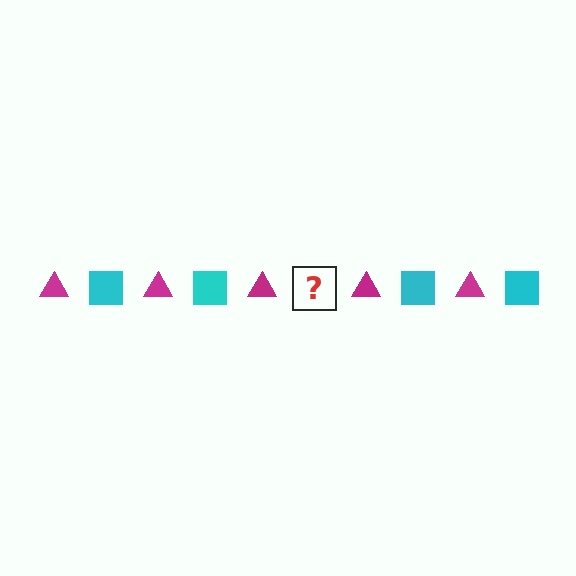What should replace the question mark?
The question mark should be replaced with a cyan square.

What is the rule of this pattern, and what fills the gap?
The rule is that the pattern alternates between magenta triangle and cyan square. The gap should be filled with a cyan square.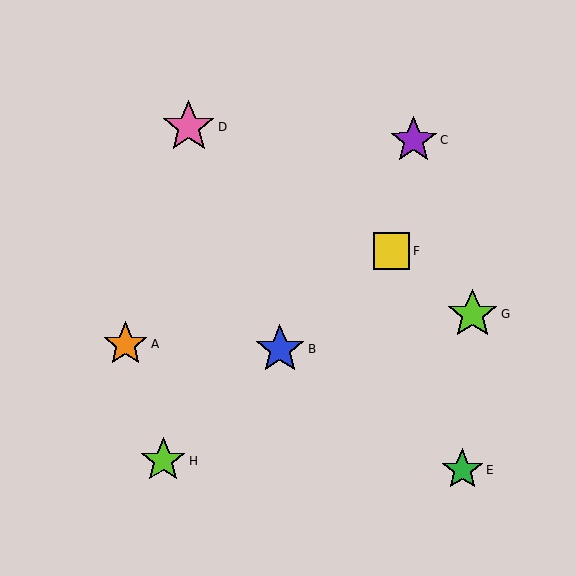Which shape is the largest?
The pink star (labeled D) is the largest.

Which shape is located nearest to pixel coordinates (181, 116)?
The pink star (labeled D) at (189, 127) is nearest to that location.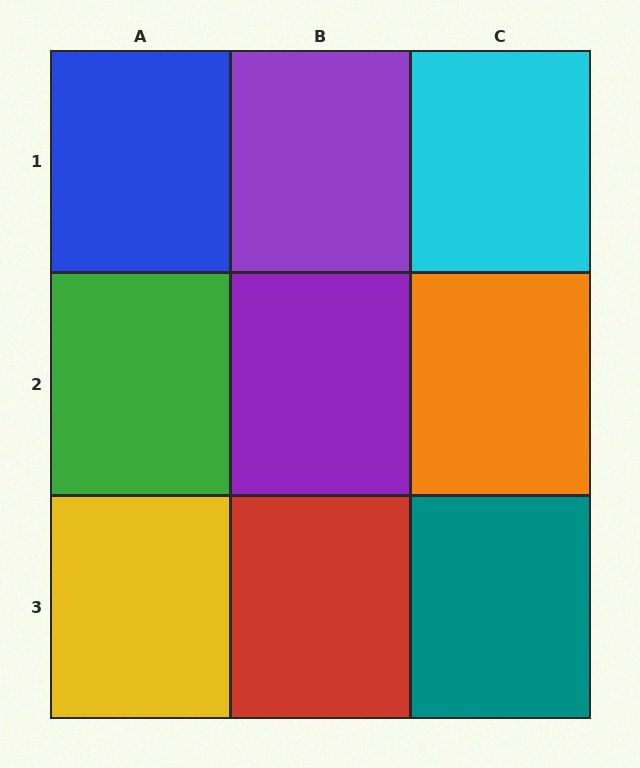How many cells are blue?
1 cell is blue.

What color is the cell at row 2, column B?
Purple.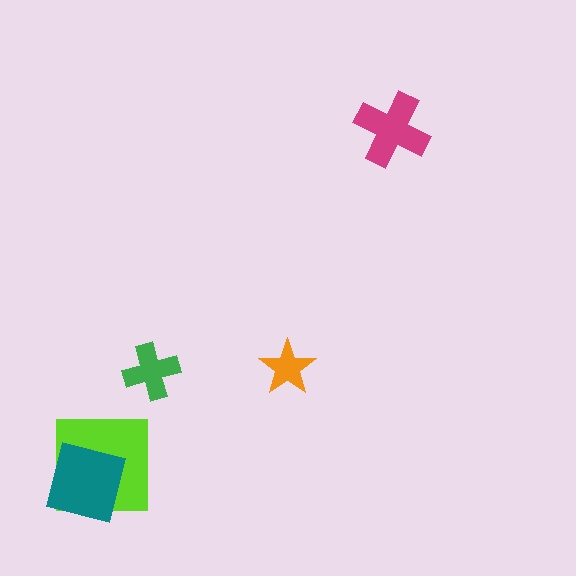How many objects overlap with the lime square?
1 object overlaps with the lime square.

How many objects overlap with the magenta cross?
0 objects overlap with the magenta cross.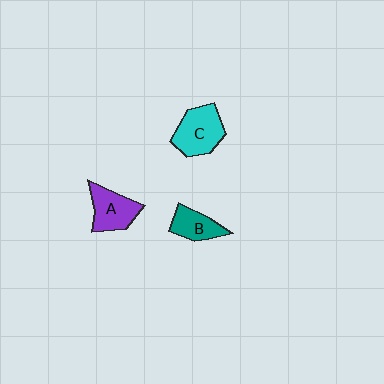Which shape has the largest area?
Shape C (cyan).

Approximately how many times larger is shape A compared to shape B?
Approximately 1.3 times.